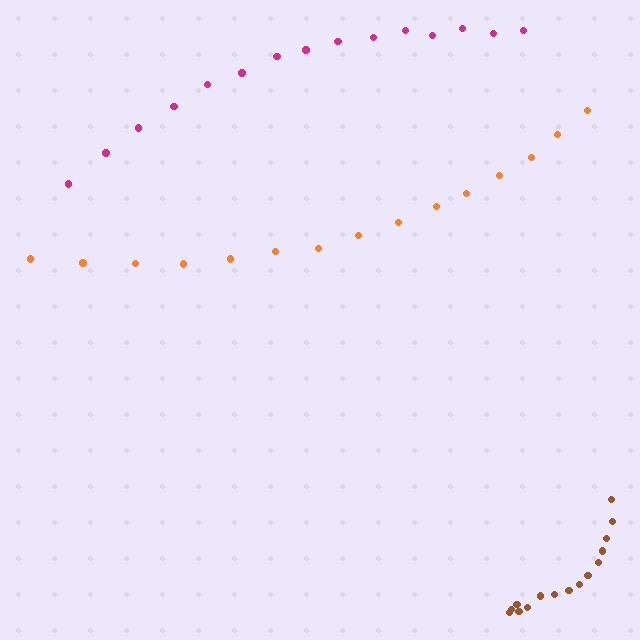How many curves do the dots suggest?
There are 3 distinct paths.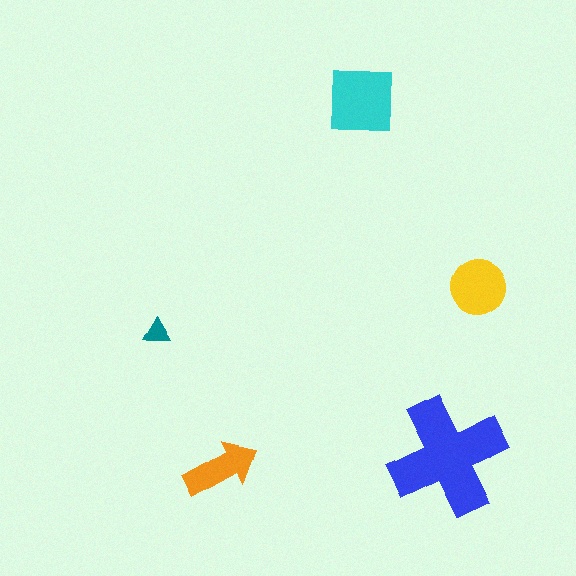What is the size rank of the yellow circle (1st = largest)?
3rd.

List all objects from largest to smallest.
The blue cross, the cyan square, the yellow circle, the orange arrow, the teal triangle.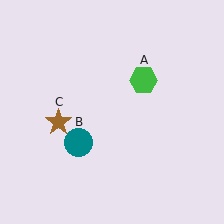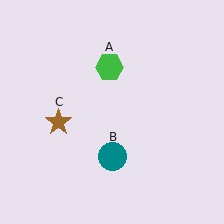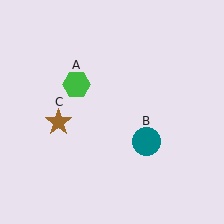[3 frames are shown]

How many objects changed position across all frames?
2 objects changed position: green hexagon (object A), teal circle (object B).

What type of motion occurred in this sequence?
The green hexagon (object A), teal circle (object B) rotated counterclockwise around the center of the scene.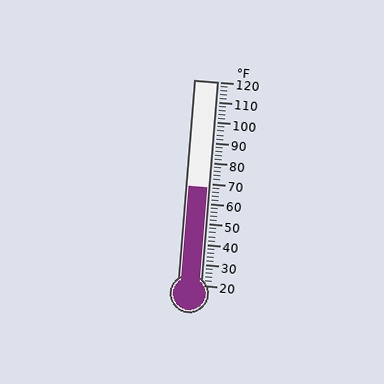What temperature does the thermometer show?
The thermometer shows approximately 68°F.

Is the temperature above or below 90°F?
The temperature is below 90°F.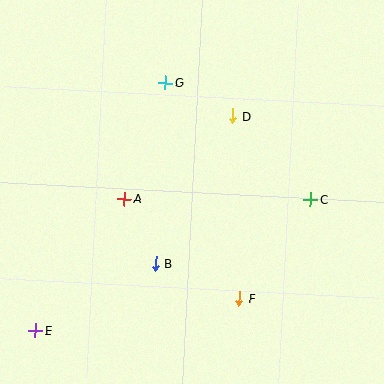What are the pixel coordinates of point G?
Point G is at (166, 83).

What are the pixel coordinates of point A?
Point A is at (124, 199).